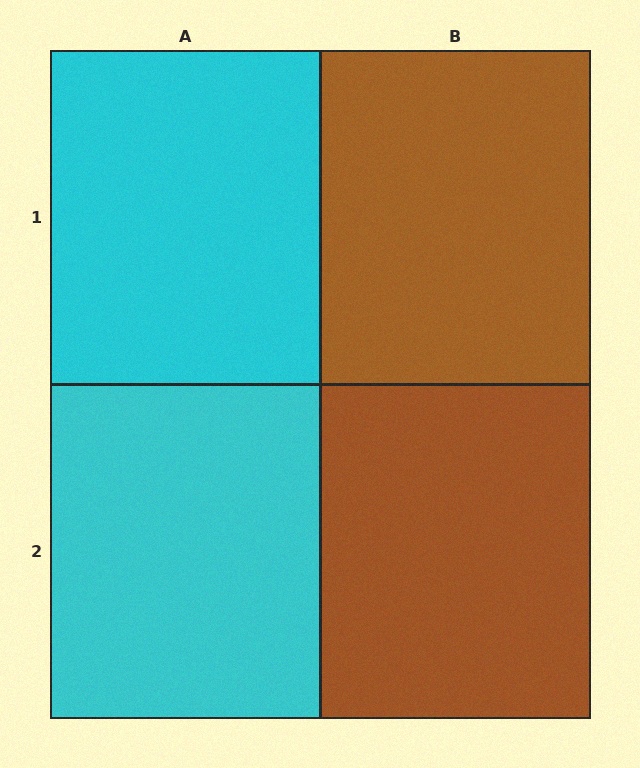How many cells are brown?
2 cells are brown.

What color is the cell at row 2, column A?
Cyan.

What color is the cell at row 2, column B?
Brown.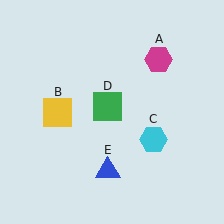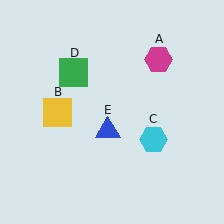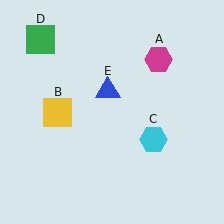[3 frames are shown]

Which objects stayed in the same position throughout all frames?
Magenta hexagon (object A) and yellow square (object B) and cyan hexagon (object C) remained stationary.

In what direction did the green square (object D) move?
The green square (object D) moved up and to the left.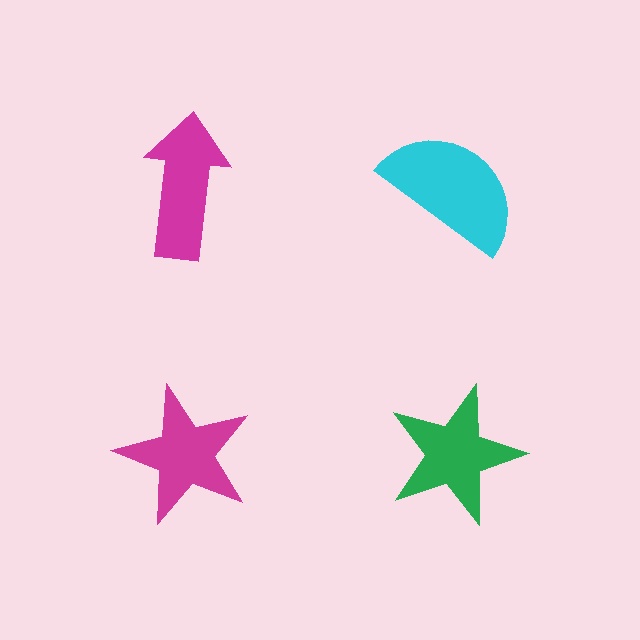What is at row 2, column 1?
A magenta star.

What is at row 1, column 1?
A magenta arrow.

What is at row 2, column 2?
A green star.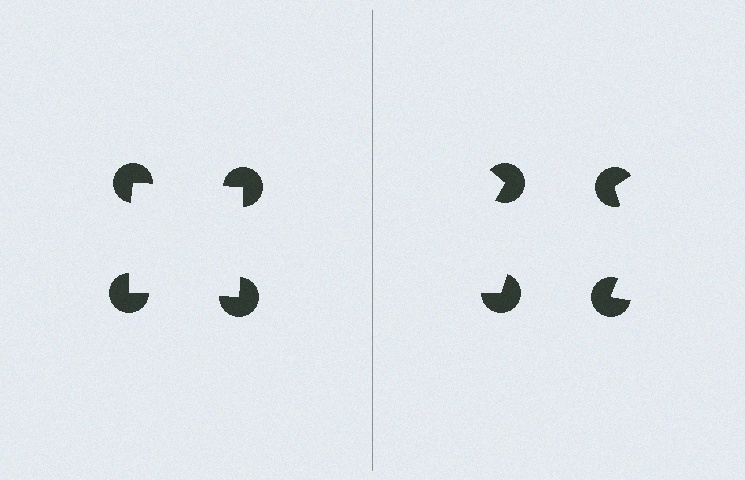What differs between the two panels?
The pac-man discs are positioned identically on both sides; only the wedge orientations differ. On the left they align to a square; on the right they are misaligned.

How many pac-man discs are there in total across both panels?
8 — 4 on each side.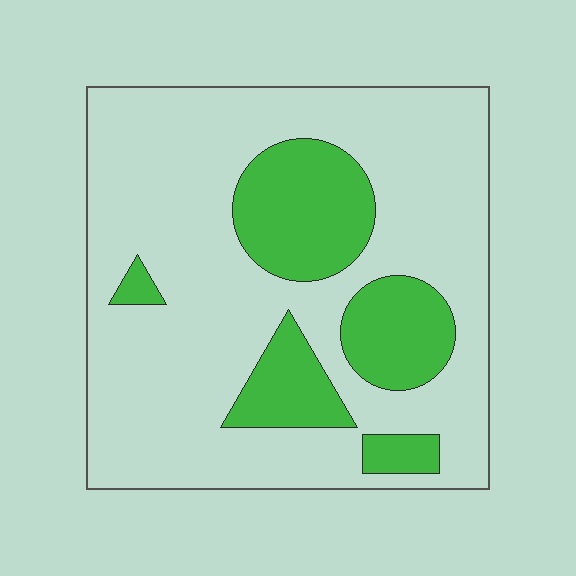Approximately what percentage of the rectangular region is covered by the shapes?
Approximately 25%.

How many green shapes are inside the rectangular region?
5.